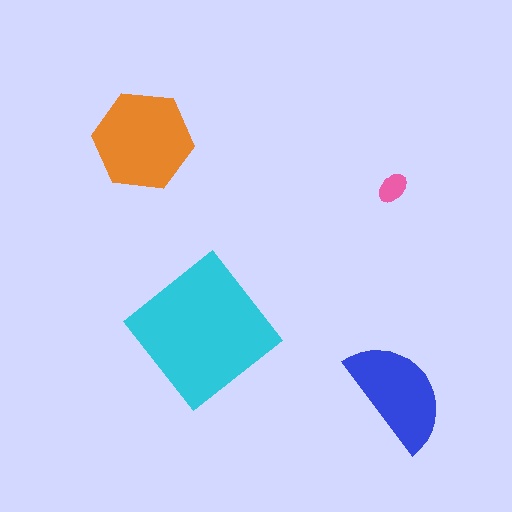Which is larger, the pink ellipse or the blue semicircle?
The blue semicircle.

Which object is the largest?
The cyan diamond.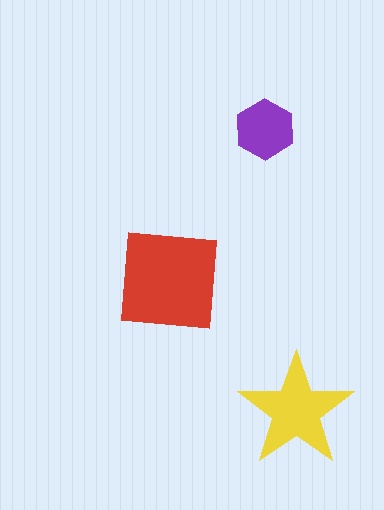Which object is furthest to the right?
The yellow star is rightmost.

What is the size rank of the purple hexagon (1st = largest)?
3rd.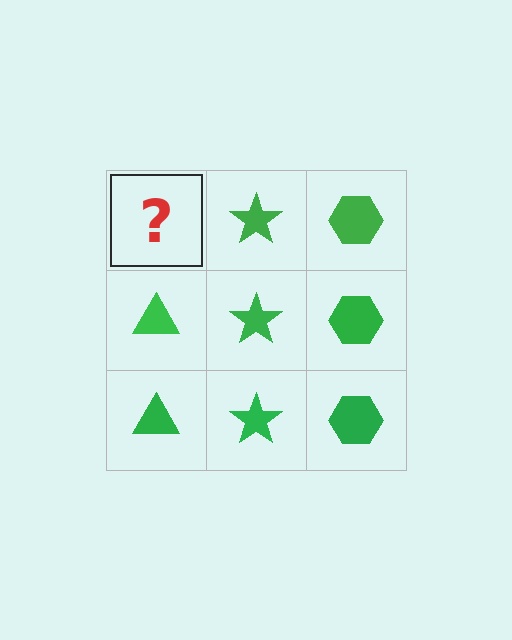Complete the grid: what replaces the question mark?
The question mark should be replaced with a green triangle.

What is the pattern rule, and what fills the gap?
The rule is that each column has a consistent shape. The gap should be filled with a green triangle.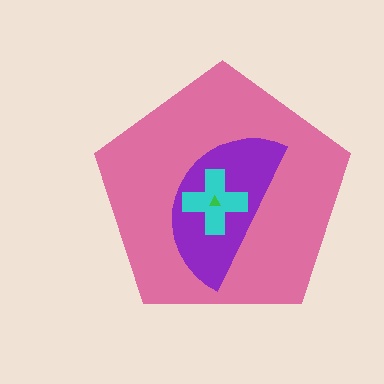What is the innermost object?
The green triangle.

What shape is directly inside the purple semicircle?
The cyan cross.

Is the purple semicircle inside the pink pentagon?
Yes.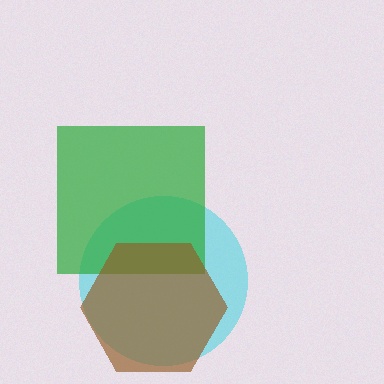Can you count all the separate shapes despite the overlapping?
Yes, there are 3 separate shapes.